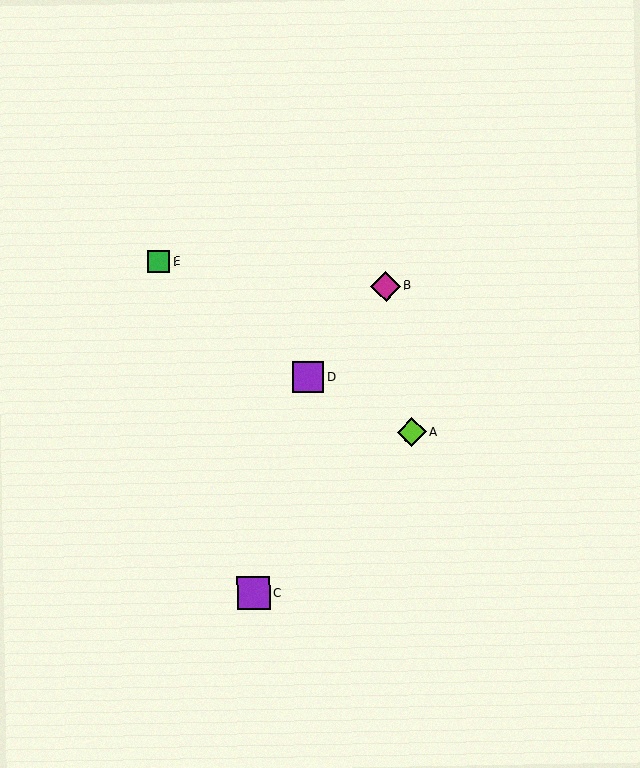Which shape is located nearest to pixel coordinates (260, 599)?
The purple square (labeled C) at (253, 593) is nearest to that location.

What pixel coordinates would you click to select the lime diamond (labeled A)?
Click at (412, 432) to select the lime diamond A.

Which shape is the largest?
The purple square (labeled C) is the largest.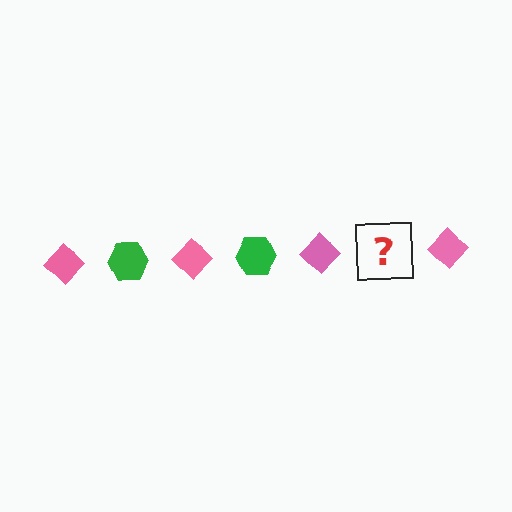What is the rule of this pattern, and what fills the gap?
The rule is that the pattern alternates between pink diamond and green hexagon. The gap should be filled with a green hexagon.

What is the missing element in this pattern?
The missing element is a green hexagon.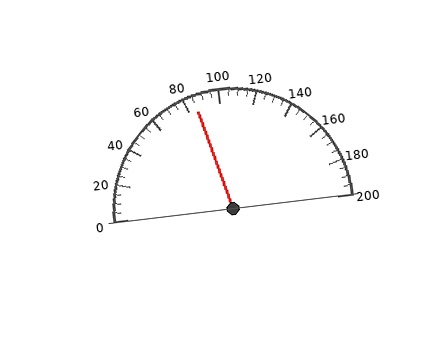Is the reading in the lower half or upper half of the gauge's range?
The reading is in the lower half of the range (0 to 200).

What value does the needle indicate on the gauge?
The needle indicates approximately 85.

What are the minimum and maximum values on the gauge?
The gauge ranges from 0 to 200.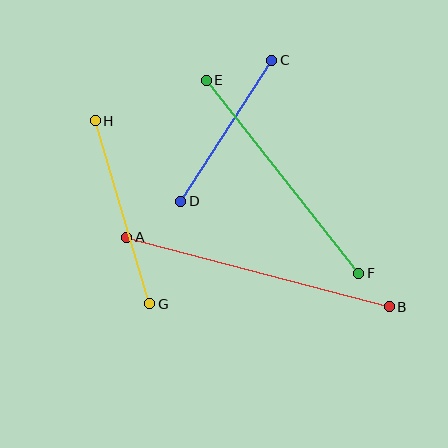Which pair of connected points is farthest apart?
Points A and B are farthest apart.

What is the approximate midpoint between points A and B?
The midpoint is at approximately (258, 272) pixels.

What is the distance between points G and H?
The distance is approximately 191 pixels.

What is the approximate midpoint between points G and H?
The midpoint is at approximately (123, 212) pixels.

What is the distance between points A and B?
The distance is approximately 272 pixels.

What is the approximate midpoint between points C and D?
The midpoint is at approximately (226, 131) pixels.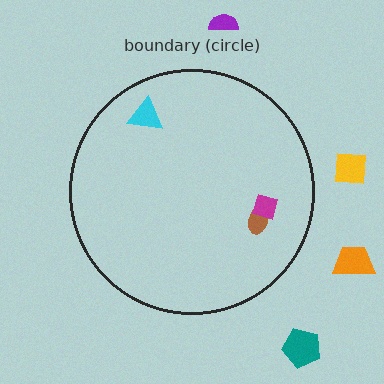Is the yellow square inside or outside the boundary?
Outside.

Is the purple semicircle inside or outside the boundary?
Outside.